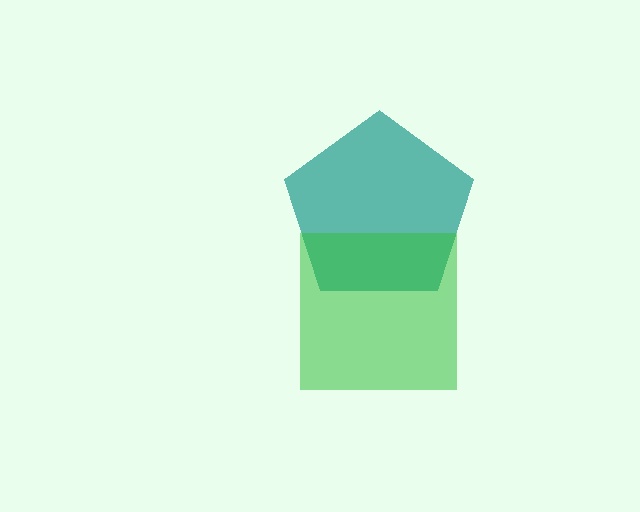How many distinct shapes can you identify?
There are 2 distinct shapes: a teal pentagon, a green square.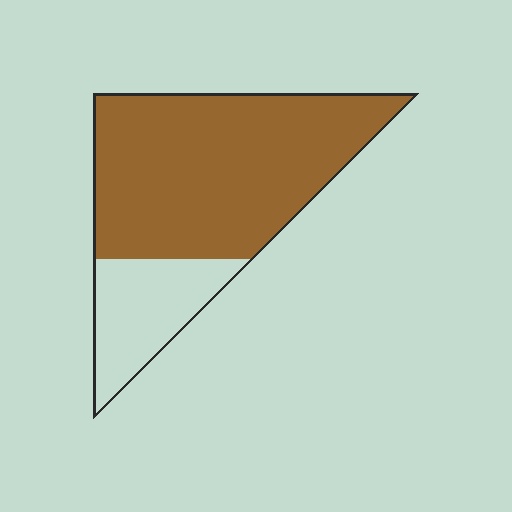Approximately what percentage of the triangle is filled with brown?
Approximately 75%.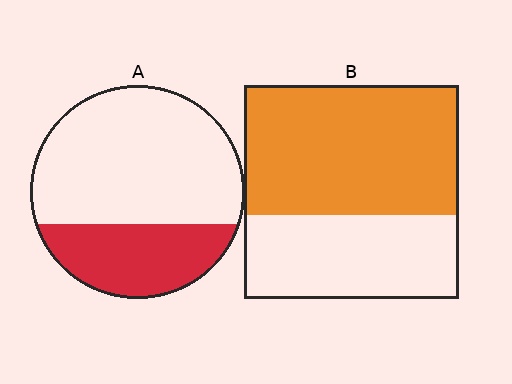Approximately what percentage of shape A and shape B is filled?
A is approximately 30% and B is approximately 60%.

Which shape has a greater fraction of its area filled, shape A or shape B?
Shape B.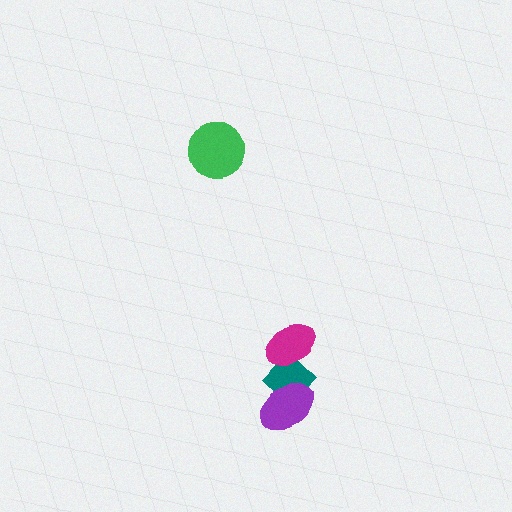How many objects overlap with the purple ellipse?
1 object overlaps with the purple ellipse.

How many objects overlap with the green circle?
0 objects overlap with the green circle.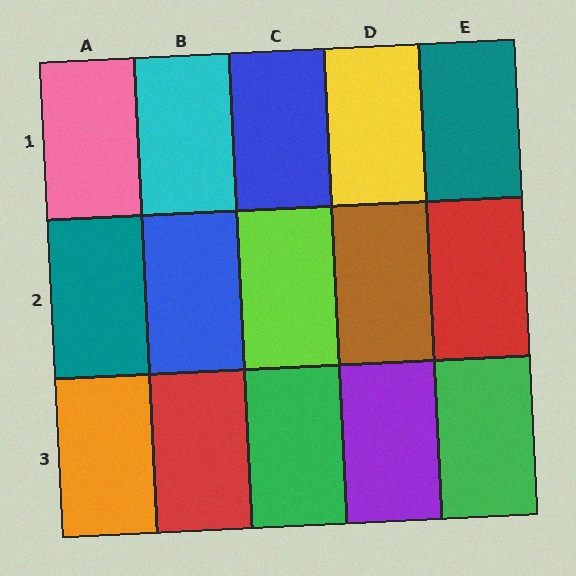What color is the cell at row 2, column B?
Blue.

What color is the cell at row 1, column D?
Yellow.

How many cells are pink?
1 cell is pink.